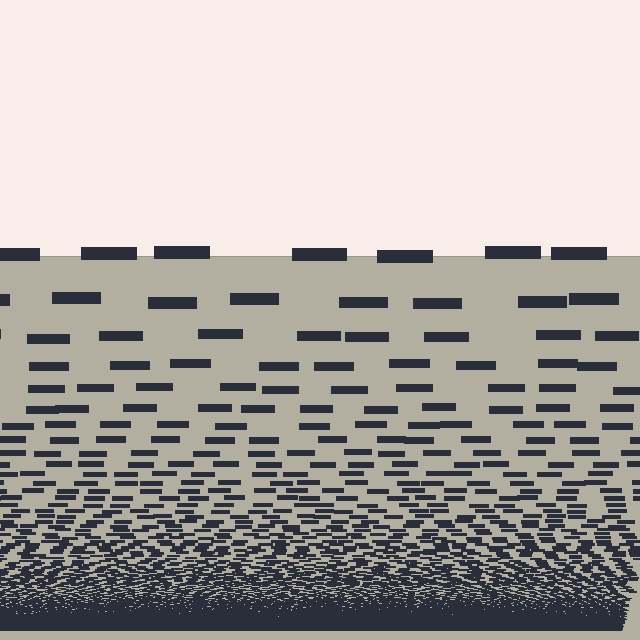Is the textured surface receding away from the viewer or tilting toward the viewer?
The surface appears to tilt toward the viewer. Texture elements get larger and sparser toward the top.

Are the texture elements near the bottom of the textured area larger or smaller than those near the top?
Smaller. The gradient is inverted — elements near the bottom are smaller and denser.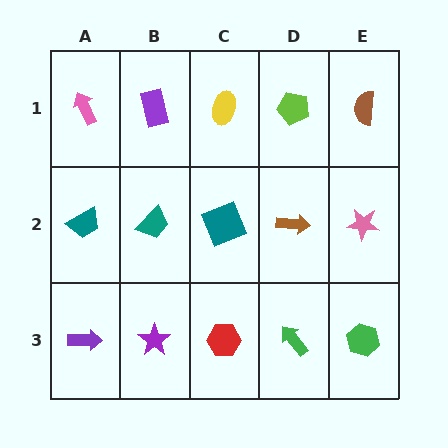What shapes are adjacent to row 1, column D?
A brown arrow (row 2, column D), a yellow ellipse (row 1, column C), a brown semicircle (row 1, column E).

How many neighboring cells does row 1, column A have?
2.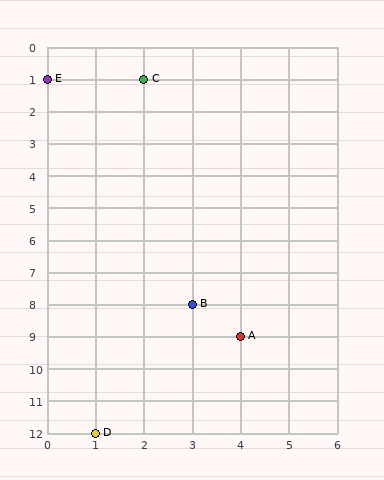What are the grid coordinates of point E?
Point E is at grid coordinates (0, 1).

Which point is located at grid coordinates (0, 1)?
Point E is at (0, 1).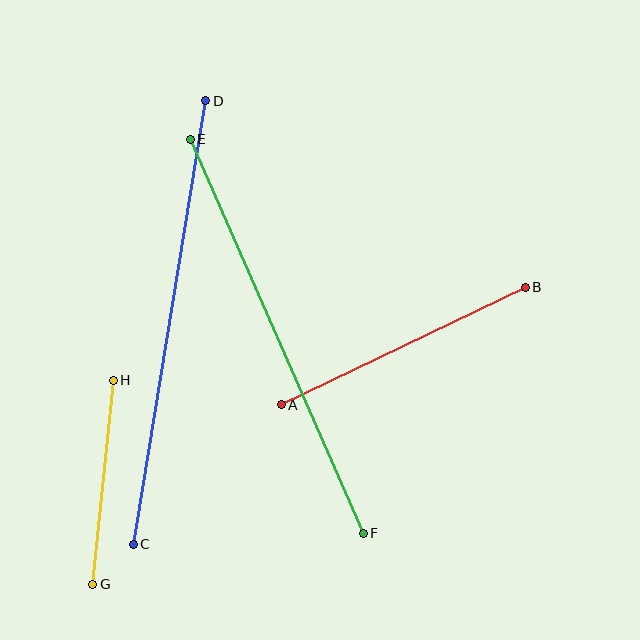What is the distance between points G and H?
The distance is approximately 205 pixels.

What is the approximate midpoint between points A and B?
The midpoint is at approximately (403, 346) pixels.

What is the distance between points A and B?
The distance is approximately 271 pixels.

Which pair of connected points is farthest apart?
Points C and D are farthest apart.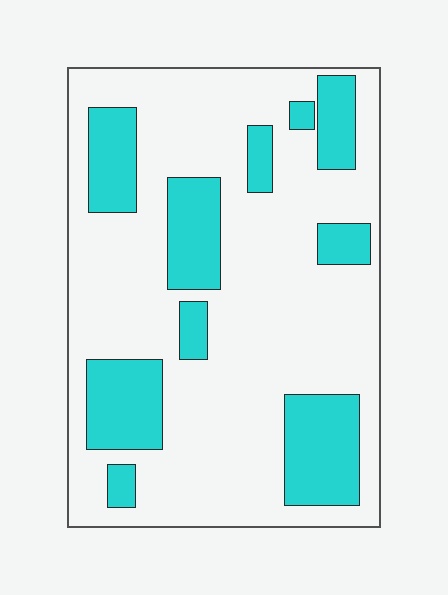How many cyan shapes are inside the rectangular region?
10.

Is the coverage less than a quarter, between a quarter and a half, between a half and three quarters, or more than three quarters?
Between a quarter and a half.